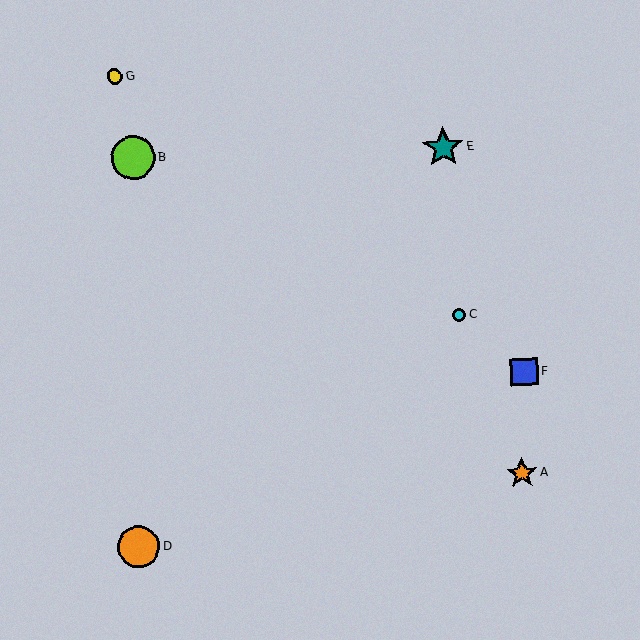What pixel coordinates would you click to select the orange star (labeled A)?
Click at (522, 473) to select the orange star A.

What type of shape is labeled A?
Shape A is an orange star.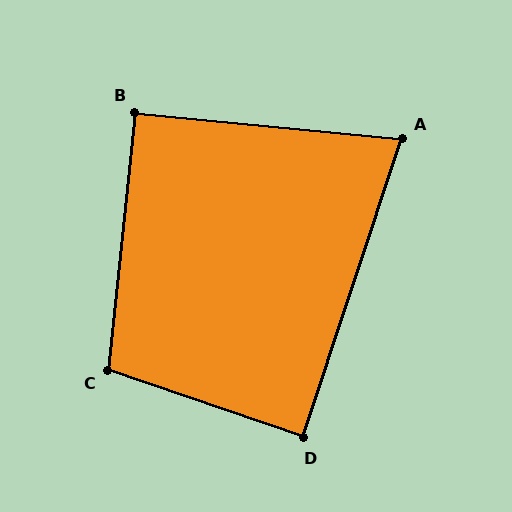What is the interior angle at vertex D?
Approximately 89 degrees (approximately right).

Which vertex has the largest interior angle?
C, at approximately 103 degrees.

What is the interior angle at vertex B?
Approximately 91 degrees (approximately right).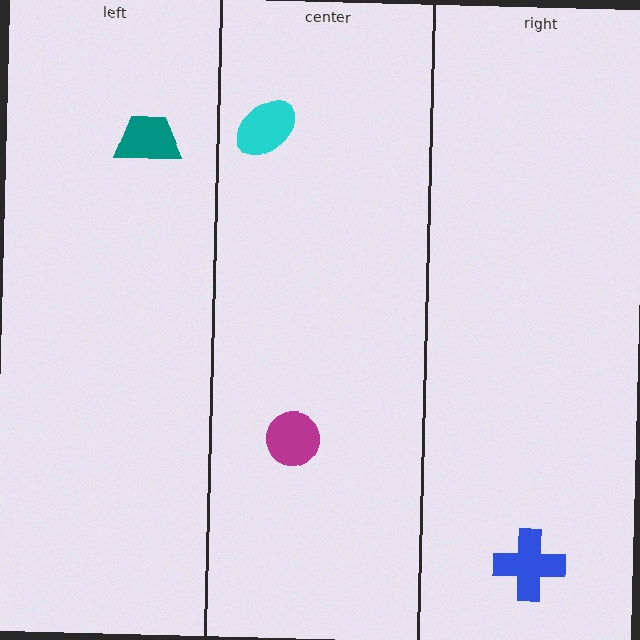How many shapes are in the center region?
2.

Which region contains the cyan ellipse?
The center region.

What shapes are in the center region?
The magenta circle, the cyan ellipse.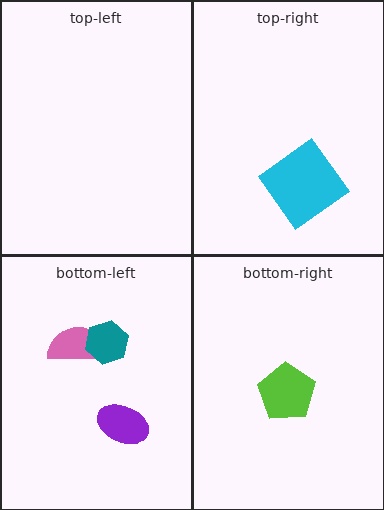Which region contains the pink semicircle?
The bottom-left region.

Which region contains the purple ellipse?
The bottom-left region.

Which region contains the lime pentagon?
The bottom-right region.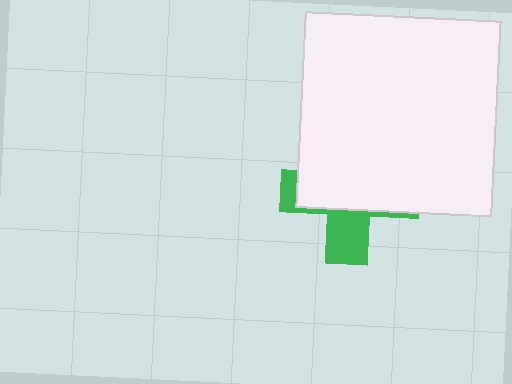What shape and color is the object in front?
The object in front is a white square.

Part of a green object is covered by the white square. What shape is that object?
It is a cross.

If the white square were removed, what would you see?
You would see the complete green cross.